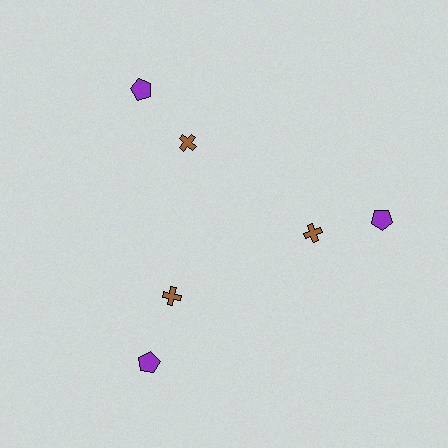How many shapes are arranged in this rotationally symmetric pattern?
There are 6 shapes, arranged in 3 groups of 2.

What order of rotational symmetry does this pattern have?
This pattern has 3-fold rotational symmetry.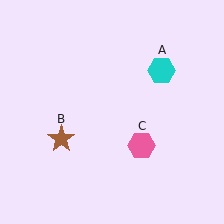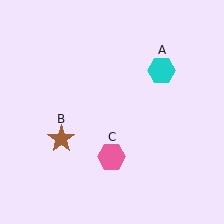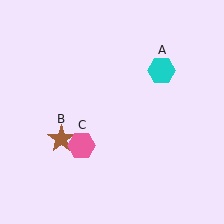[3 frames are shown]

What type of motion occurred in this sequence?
The pink hexagon (object C) rotated clockwise around the center of the scene.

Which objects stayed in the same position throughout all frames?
Cyan hexagon (object A) and brown star (object B) remained stationary.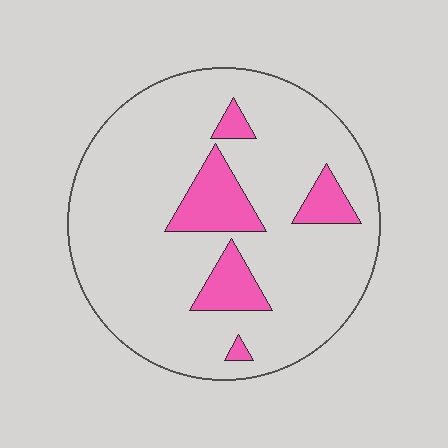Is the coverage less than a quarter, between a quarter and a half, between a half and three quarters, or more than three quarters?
Less than a quarter.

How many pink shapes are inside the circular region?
5.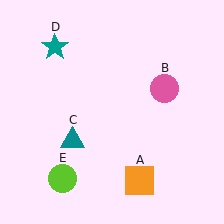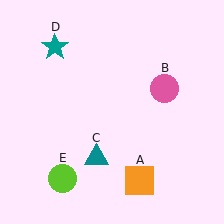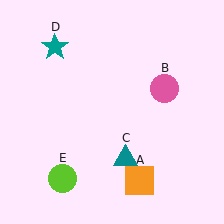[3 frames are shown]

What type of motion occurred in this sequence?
The teal triangle (object C) rotated counterclockwise around the center of the scene.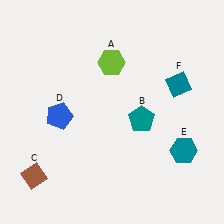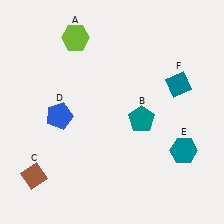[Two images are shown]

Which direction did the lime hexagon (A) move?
The lime hexagon (A) moved left.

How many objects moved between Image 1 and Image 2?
1 object moved between the two images.